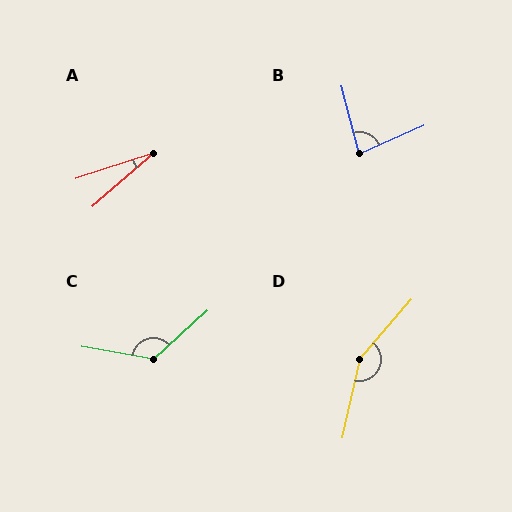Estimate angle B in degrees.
Approximately 81 degrees.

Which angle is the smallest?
A, at approximately 23 degrees.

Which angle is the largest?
D, at approximately 152 degrees.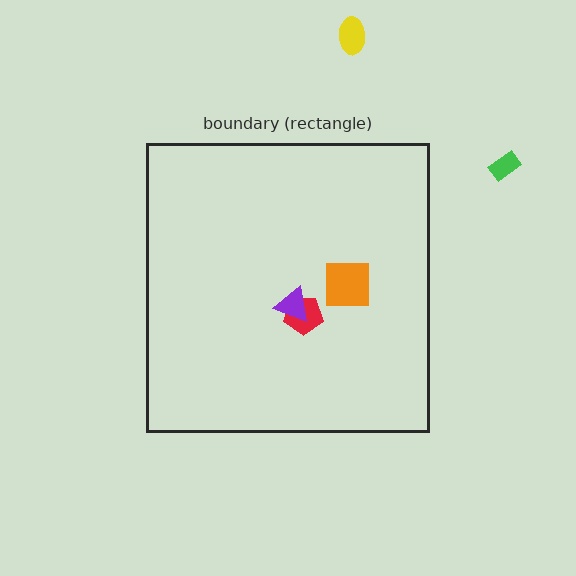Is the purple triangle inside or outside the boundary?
Inside.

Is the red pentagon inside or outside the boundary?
Inside.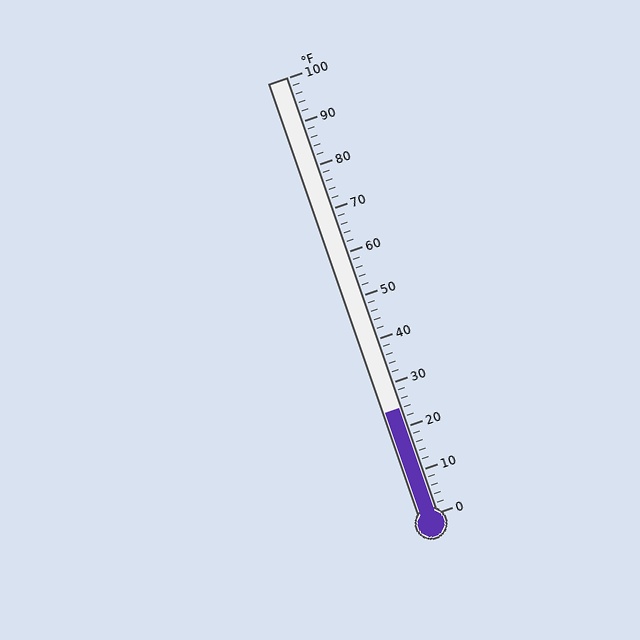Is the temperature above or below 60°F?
The temperature is below 60°F.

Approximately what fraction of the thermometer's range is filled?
The thermometer is filled to approximately 25% of its range.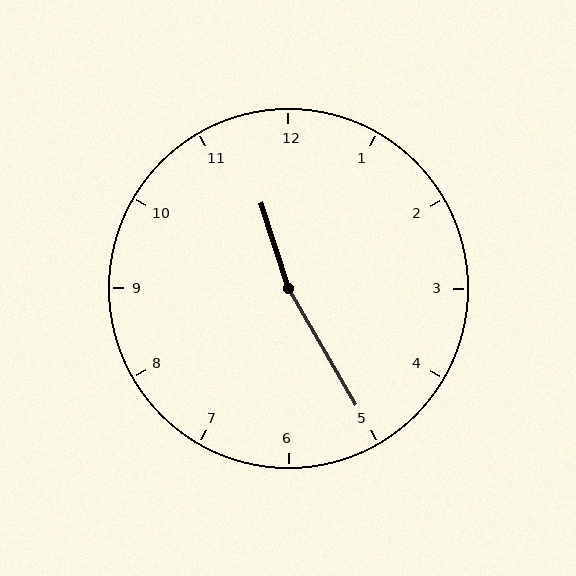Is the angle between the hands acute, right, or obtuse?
It is obtuse.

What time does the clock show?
11:25.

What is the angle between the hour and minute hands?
Approximately 168 degrees.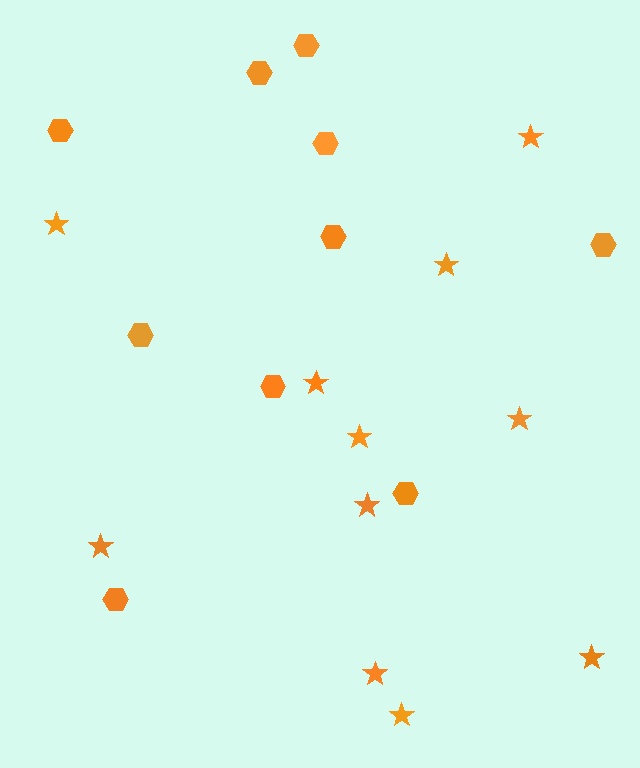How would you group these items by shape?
There are 2 groups: one group of stars (11) and one group of hexagons (10).